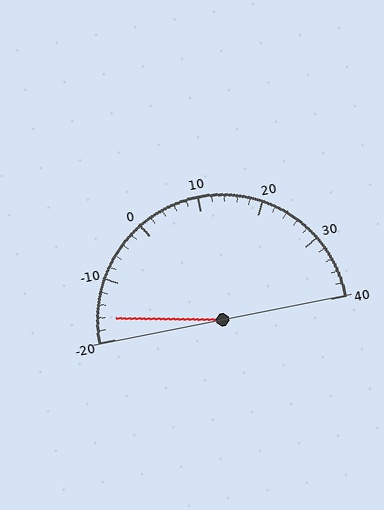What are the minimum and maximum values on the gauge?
The gauge ranges from -20 to 40.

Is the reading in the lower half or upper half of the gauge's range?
The reading is in the lower half of the range (-20 to 40).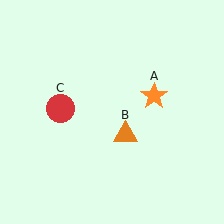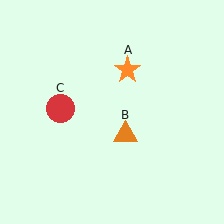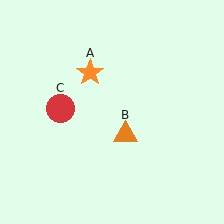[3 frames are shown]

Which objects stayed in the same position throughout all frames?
Orange triangle (object B) and red circle (object C) remained stationary.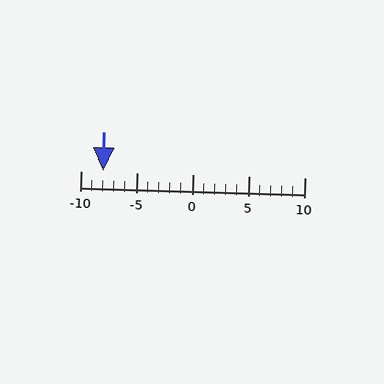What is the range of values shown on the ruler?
The ruler shows values from -10 to 10.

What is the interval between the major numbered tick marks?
The major tick marks are spaced 5 units apart.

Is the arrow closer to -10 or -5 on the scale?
The arrow is closer to -10.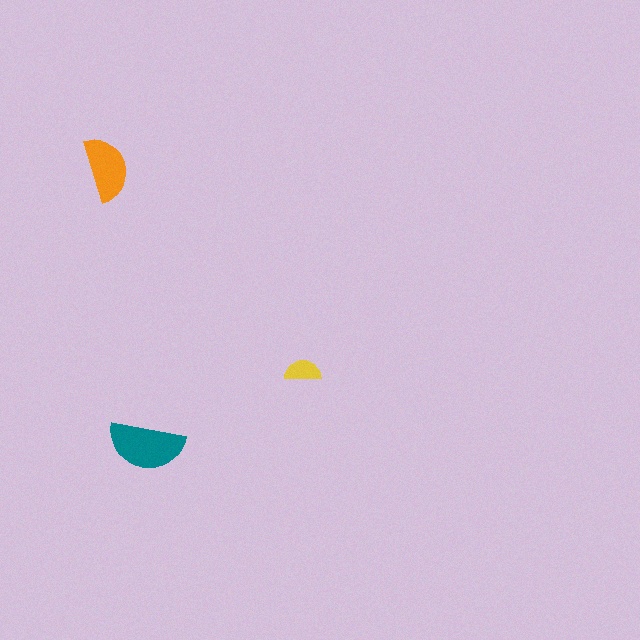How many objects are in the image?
There are 3 objects in the image.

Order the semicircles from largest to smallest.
the teal one, the orange one, the yellow one.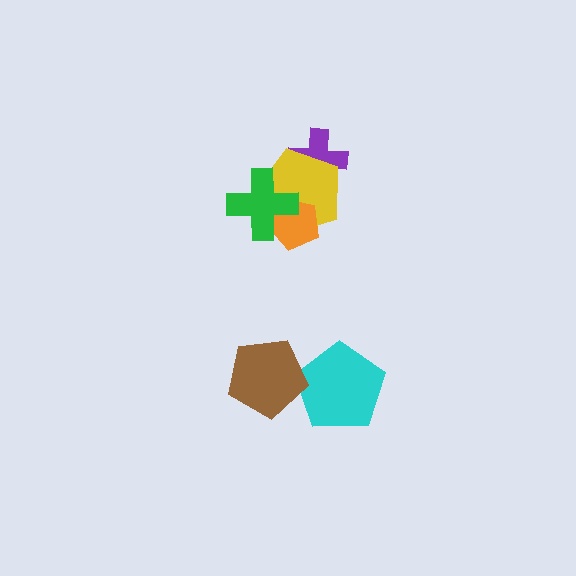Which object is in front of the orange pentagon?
The green cross is in front of the orange pentagon.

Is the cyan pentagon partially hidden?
Yes, it is partially covered by another shape.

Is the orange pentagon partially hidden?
Yes, it is partially covered by another shape.